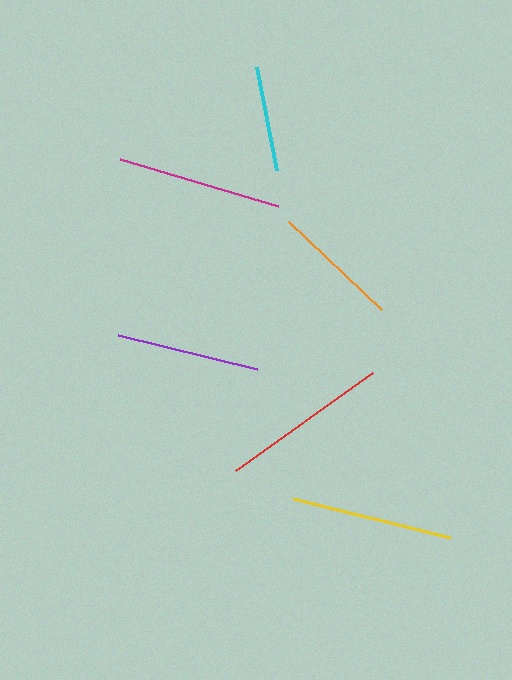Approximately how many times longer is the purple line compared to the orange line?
The purple line is approximately 1.1 times the length of the orange line.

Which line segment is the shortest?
The cyan line is the shortest at approximately 104 pixels.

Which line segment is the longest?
The red line is the longest at approximately 168 pixels.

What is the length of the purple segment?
The purple segment is approximately 143 pixels long.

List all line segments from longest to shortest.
From longest to shortest: red, magenta, yellow, purple, orange, cyan.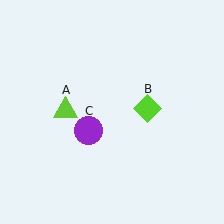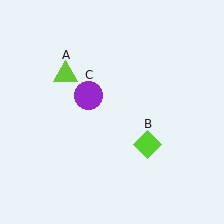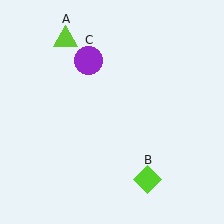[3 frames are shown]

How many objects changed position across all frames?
3 objects changed position: lime triangle (object A), lime diamond (object B), purple circle (object C).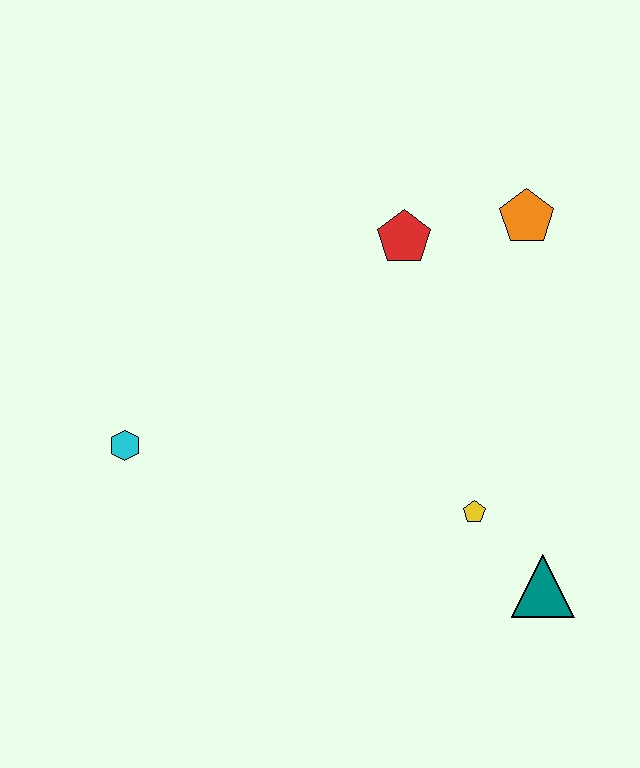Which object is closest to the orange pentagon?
The red pentagon is closest to the orange pentagon.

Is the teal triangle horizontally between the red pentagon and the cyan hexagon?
No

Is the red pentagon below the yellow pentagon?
No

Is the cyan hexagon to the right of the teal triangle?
No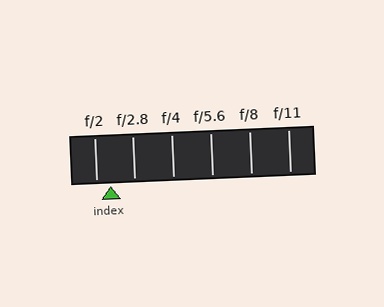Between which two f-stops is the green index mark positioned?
The index mark is between f/2 and f/2.8.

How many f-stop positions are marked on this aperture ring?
There are 6 f-stop positions marked.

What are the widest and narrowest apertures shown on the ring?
The widest aperture shown is f/2 and the narrowest is f/11.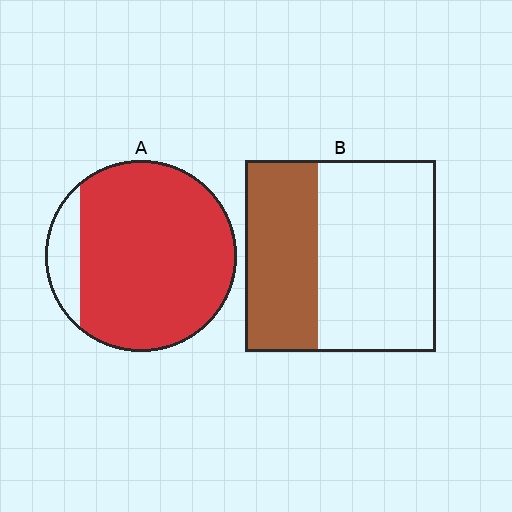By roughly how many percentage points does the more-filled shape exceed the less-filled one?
By roughly 50 percentage points (A over B).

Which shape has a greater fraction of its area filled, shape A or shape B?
Shape A.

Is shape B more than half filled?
No.